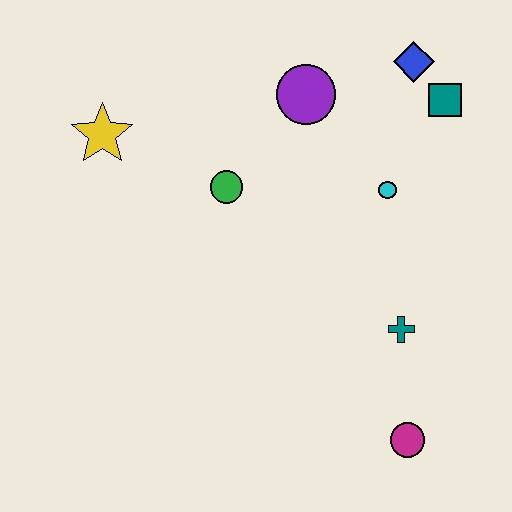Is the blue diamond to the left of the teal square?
Yes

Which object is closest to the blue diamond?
The teal square is closest to the blue diamond.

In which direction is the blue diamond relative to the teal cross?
The blue diamond is above the teal cross.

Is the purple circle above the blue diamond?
No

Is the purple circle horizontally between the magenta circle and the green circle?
Yes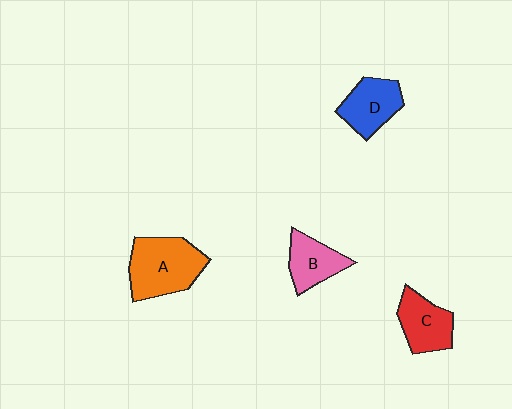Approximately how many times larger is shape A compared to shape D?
Approximately 1.5 times.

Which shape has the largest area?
Shape A (orange).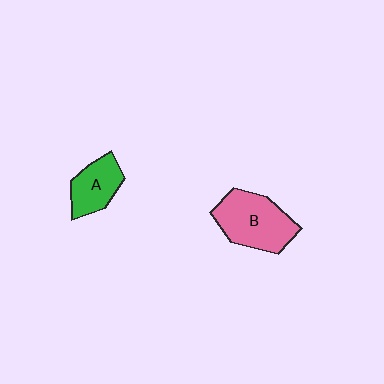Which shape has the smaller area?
Shape A (green).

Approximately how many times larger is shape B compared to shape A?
Approximately 1.6 times.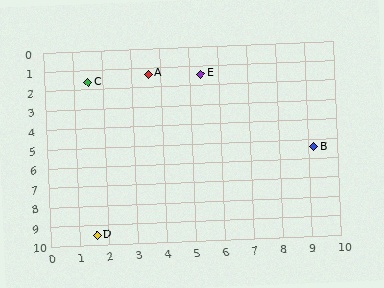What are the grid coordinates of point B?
Point B is at approximately (9.2, 5.4).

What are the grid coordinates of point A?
Point A is at approximately (3.6, 1.3).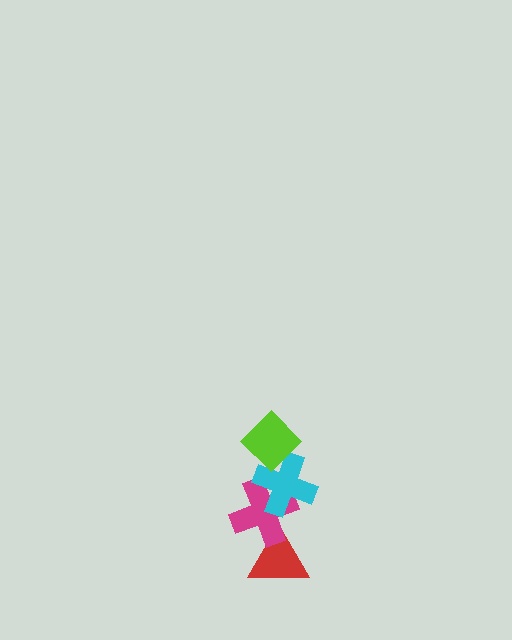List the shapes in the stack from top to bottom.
From top to bottom: the lime diamond, the cyan cross, the magenta cross, the red triangle.